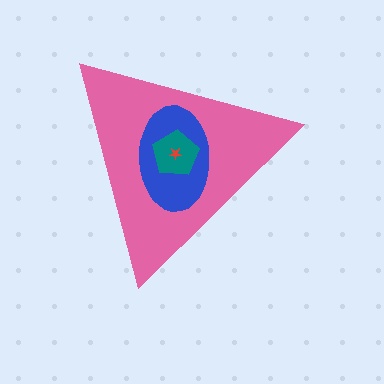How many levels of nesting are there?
4.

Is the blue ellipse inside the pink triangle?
Yes.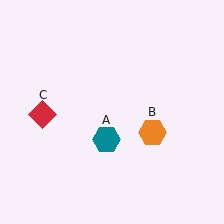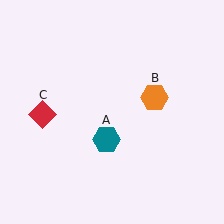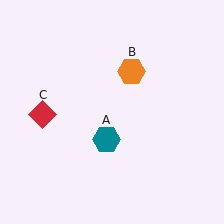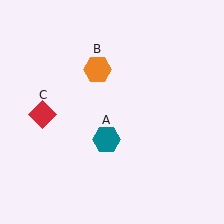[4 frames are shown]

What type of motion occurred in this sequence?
The orange hexagon (object B) rotated counterclockwise around the center of the scene.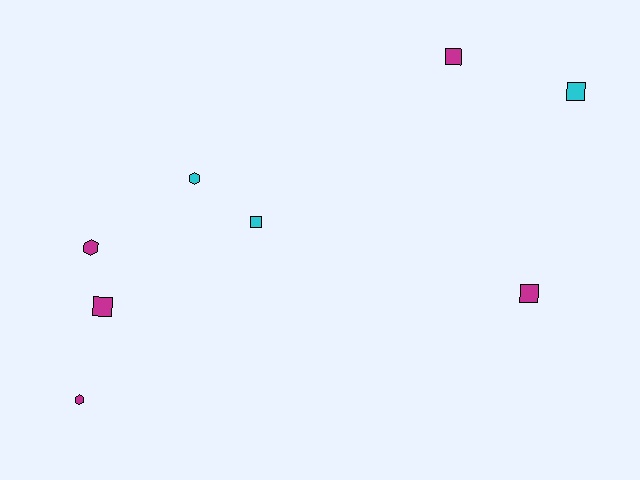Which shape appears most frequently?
Square, with 5 objects.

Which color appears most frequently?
Magenta, with 5 objects.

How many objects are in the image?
There are 8 objects.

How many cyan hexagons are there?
There is 1 cyan hexagon.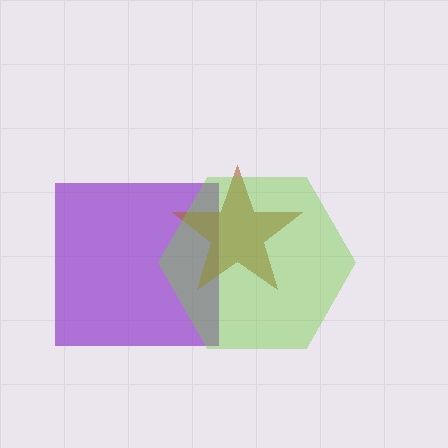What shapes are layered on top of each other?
The layered shapes are: a purple square, a brown star, a lime hexagon.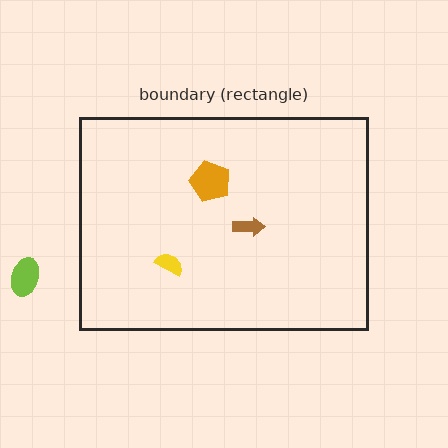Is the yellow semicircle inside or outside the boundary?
Inside.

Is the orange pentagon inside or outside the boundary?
Inside.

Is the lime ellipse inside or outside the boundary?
Outside.